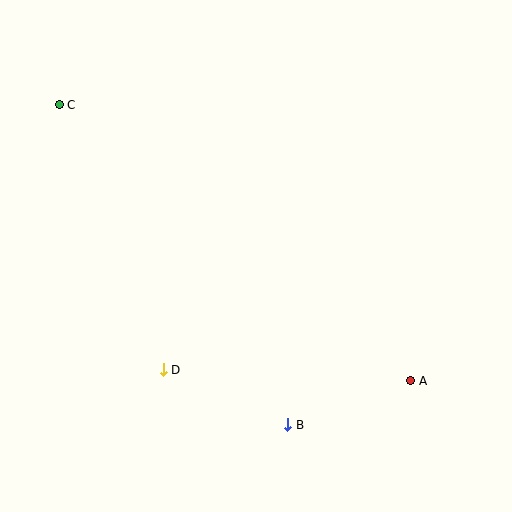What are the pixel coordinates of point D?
Point D is at (163, 370).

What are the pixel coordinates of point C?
Point C is at (59, 105).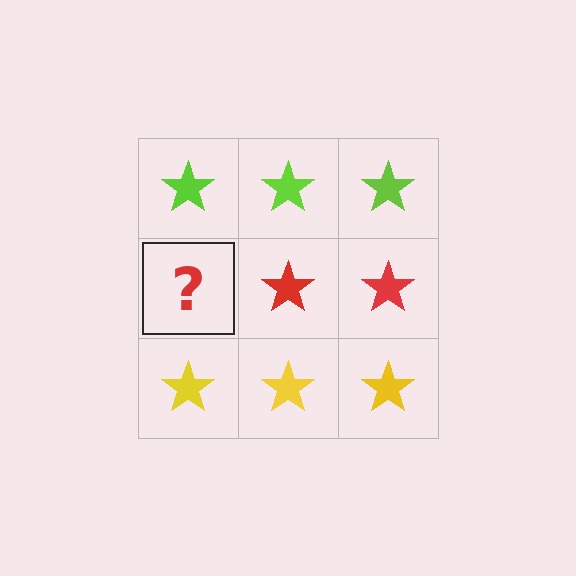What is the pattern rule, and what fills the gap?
The rule is that each row has a consistent color. The gap should be filled with a red star.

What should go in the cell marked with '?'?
The missing cell should contain a red star.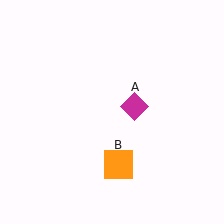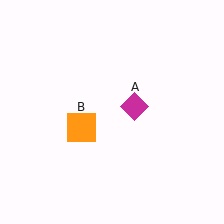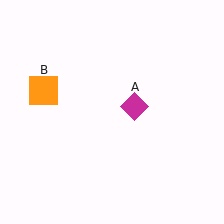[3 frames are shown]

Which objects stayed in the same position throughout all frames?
Magenta diamond (object A) remained stationary.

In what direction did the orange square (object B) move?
The orange square (object B) moved up and to the left.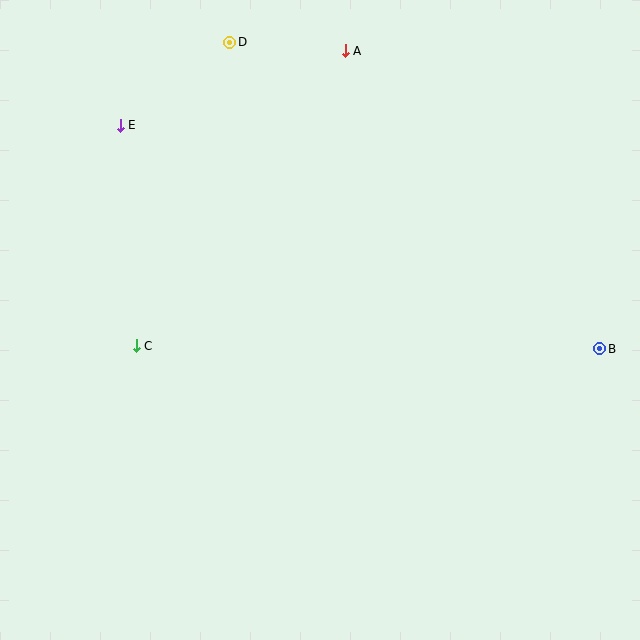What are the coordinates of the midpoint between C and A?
The midpoint between C and A is at (241, 198).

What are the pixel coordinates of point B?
Point B is at (600, 349).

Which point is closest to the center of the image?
Point C at (136, 346) is closest to the center.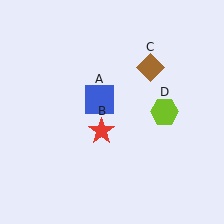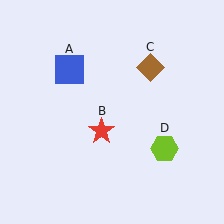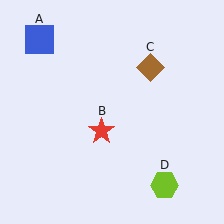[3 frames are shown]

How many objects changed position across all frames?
2 objects changed position: blue square (object A), lime hexagon (object D).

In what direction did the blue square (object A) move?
The blue square (object A) moved up and to the left.